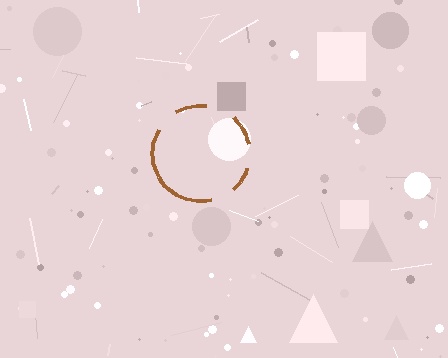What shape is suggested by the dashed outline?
The dashed outline suggests a circle.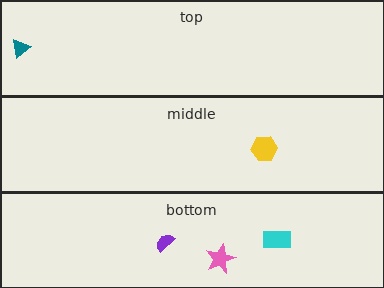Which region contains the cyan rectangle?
The bottom region.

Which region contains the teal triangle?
The top region.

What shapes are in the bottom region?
The cyan rectangle, the pink star, the purple semicircle.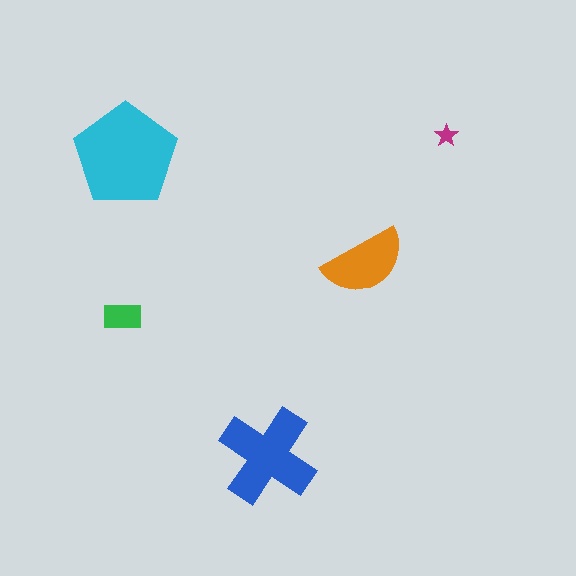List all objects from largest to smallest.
The cyan pentagon, the blue cross, the orange semicircle, the green rectangle, the magenta star.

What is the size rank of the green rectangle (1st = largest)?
4th.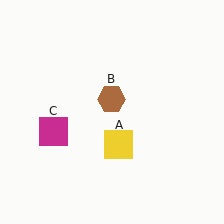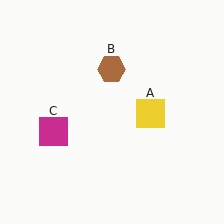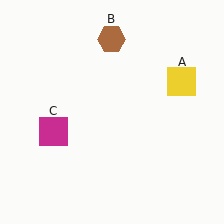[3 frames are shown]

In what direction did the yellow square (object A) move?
The yellow square (object A) moved up and to the right.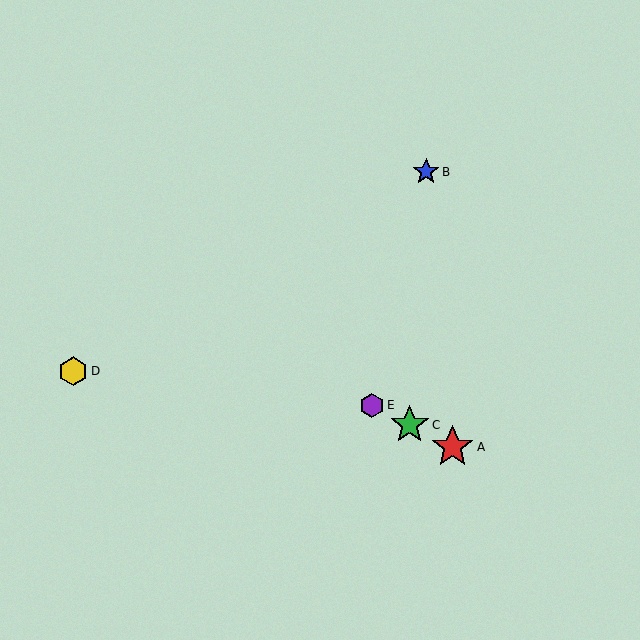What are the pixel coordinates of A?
Object A is at (452, 447).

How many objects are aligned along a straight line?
3 objects (A, C, E) are aligned along a straight line.